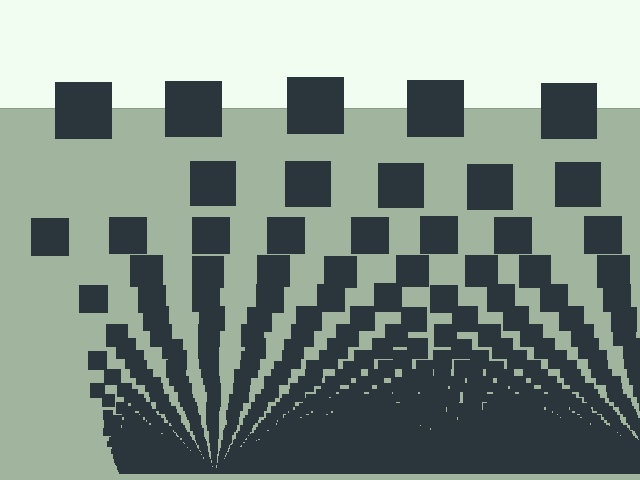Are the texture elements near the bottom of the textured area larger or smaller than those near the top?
Smaller. The gradient is inverted — elements near the bottom are smaller and denser.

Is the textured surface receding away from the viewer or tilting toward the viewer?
The surface appears to tilt toward the viewer. Texture elements get larger and sparser toward the top.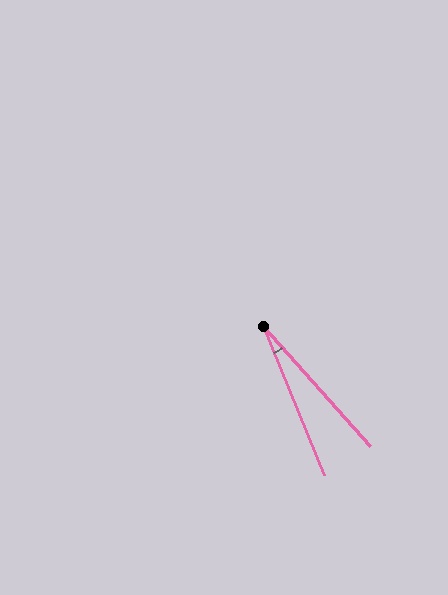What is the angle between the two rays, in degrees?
Approximately 20 degrees.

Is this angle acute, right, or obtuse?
It is acute.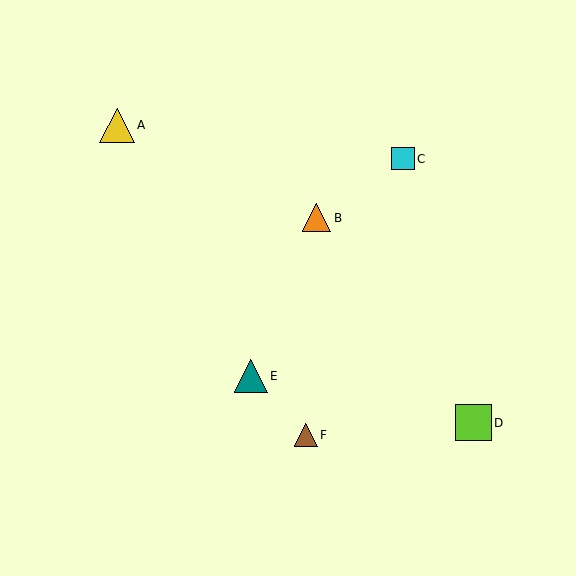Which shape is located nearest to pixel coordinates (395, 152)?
The cyan square (labeled C) at (403, 159) is nearest to that location.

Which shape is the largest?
The lime square (labeled D) is the largest.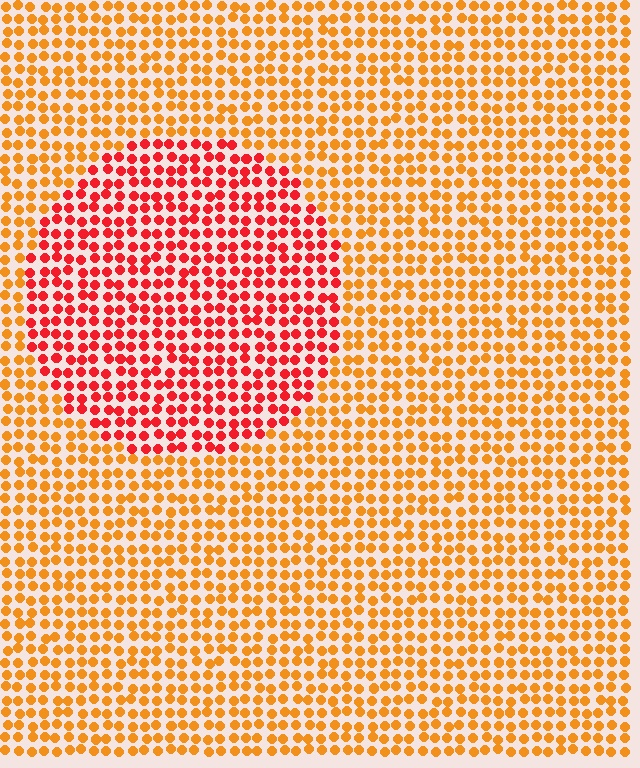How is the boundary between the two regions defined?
The boundary is defined purely by a slight shift in hue (about 36 degrees). Spacing, size, and orientation are identical on both sides.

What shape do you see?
I see a circle.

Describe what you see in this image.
The image is filled with small orange elements in a uniform arrangement. A circle-shaped region is visible where the elements are tinted to a slightly different hue, forming a subtle color boundary.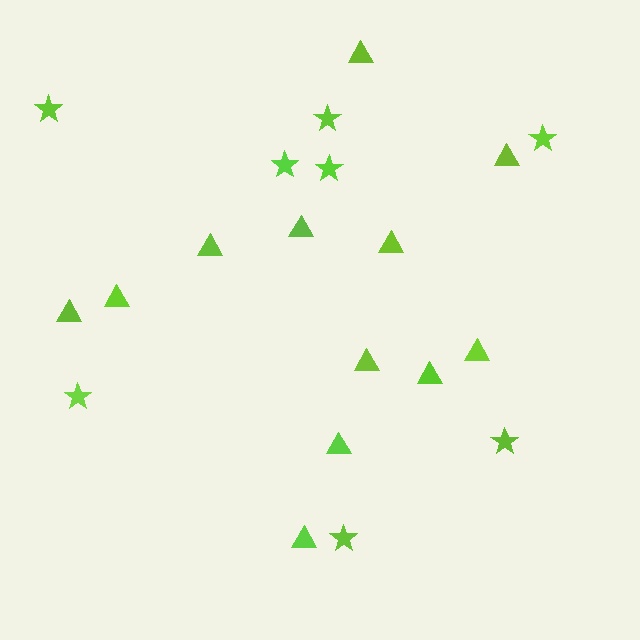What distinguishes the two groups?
There are 2 groups: one group of stars (8) and one group of triangles (12).